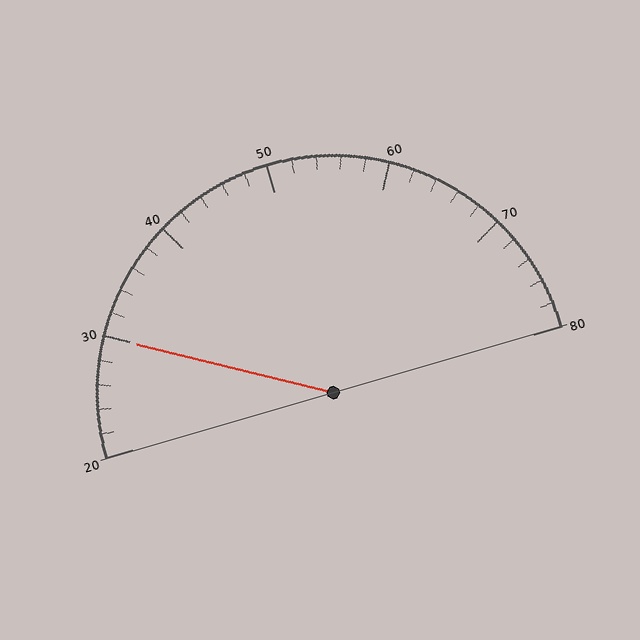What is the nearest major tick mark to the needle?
The nearest major tick mark is 30.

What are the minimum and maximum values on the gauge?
The gauge ranges from 20 to 80.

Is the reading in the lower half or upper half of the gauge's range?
The reading is in the lower half of the range (20 to 80).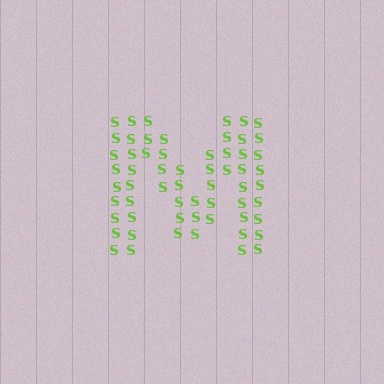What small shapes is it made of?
It is made of small letter S's.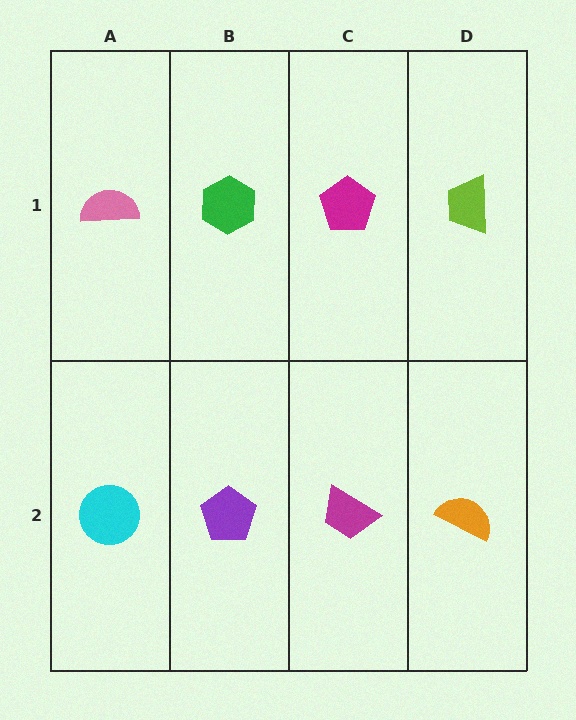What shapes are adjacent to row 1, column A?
A cyan circle (row 2, column A), a green hexagon (row 1, column B).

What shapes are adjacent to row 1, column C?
A magenta trapezoid (row 2, column C), a green hexagon (row 1, column B), a lime trapezoid (row 1, column D).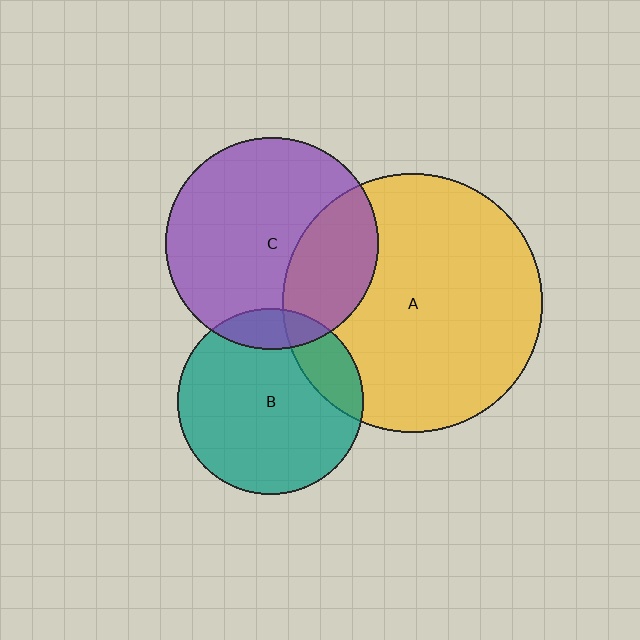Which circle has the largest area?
Circle A (yellow).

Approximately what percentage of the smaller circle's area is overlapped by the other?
Approximately 15%.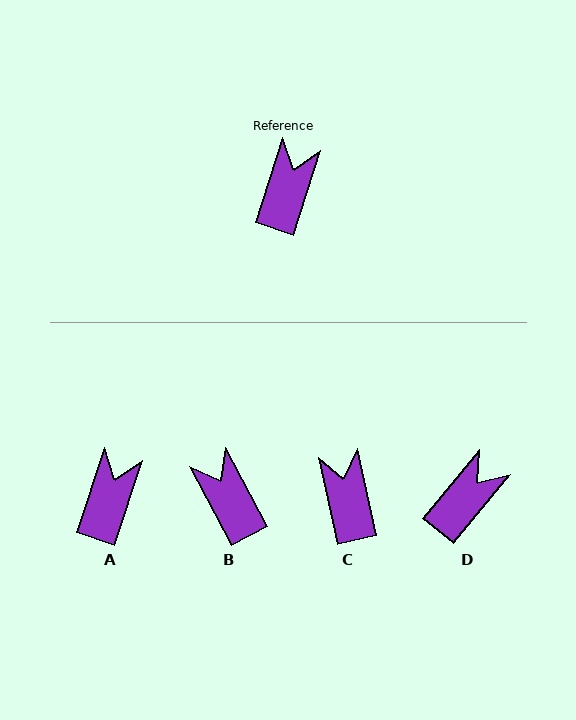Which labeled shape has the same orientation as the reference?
A.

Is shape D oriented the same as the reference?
No, it is off by about 22 degrees.